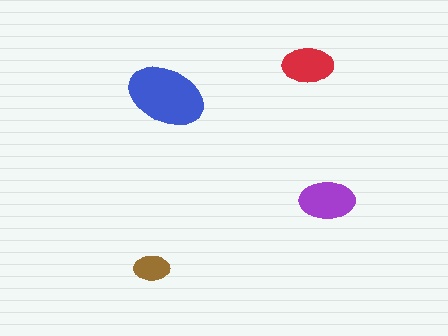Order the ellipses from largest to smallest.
the blue one, the purple one, the red one, the brown one.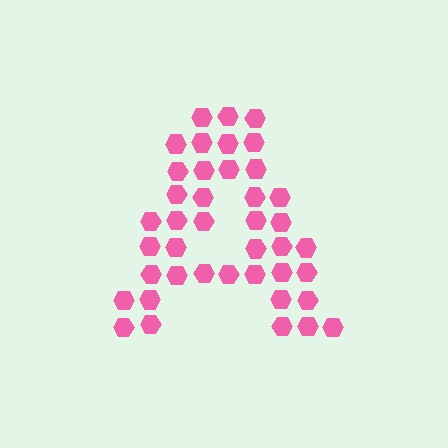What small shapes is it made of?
It is made of small hexagons.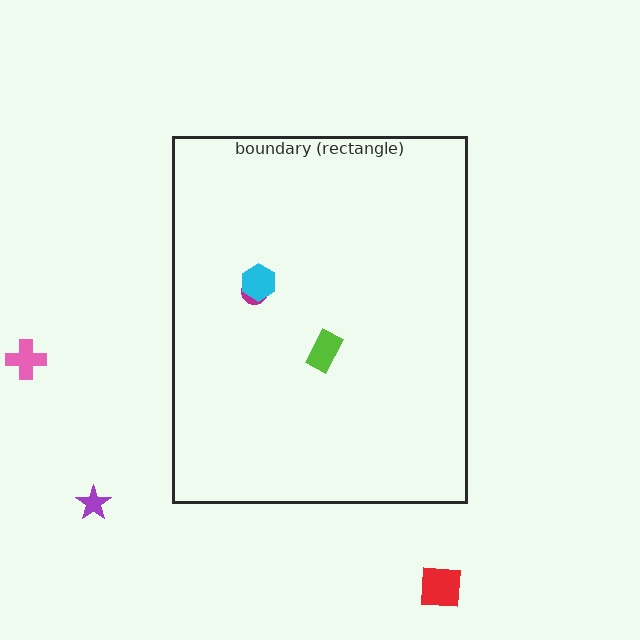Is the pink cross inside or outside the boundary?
Outside.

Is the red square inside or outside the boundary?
Outside.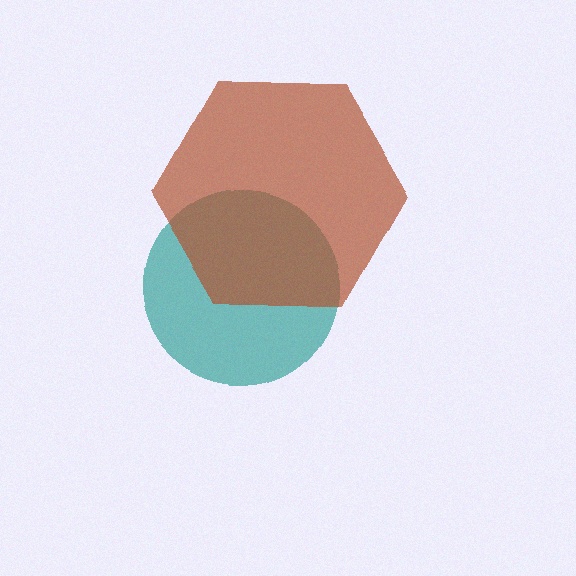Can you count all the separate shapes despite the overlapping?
Yes, there are 2 separate shapes.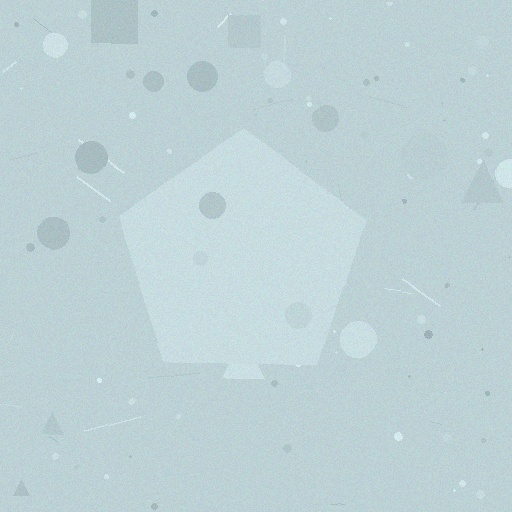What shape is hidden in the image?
A pentagon is hidden in the image.